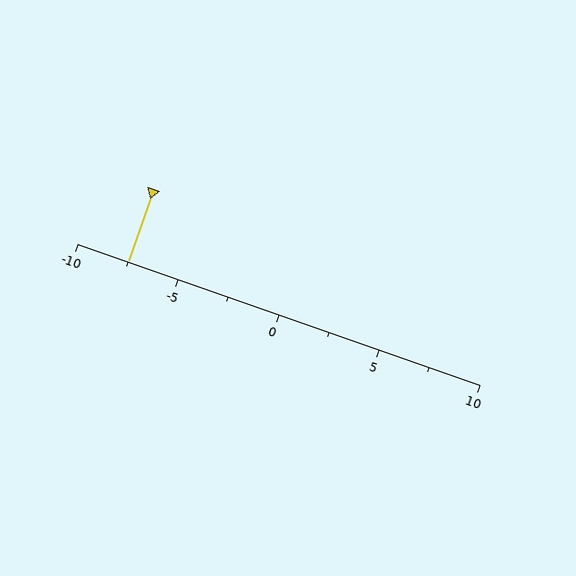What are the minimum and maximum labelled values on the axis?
The axis runs from -10 to 10.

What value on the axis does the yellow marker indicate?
The marker indicates approximately -7.5.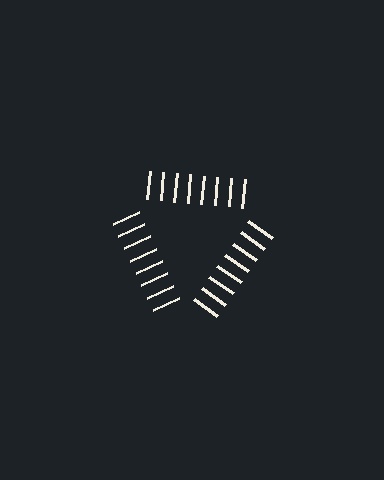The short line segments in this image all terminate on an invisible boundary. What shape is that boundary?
An illusory triangle — the line segments terminate on its edges but no continuous stroke is drawn.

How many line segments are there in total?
24 — 8 along each of the 3 edges.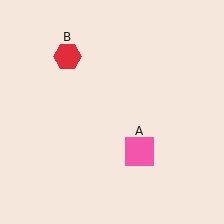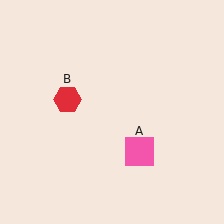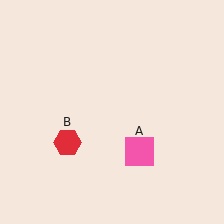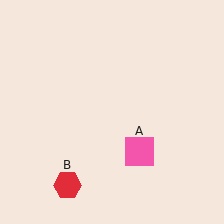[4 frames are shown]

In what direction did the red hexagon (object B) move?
The red hexagon (object B) moved down.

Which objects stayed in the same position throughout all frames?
Pink square (object A) remained stationary.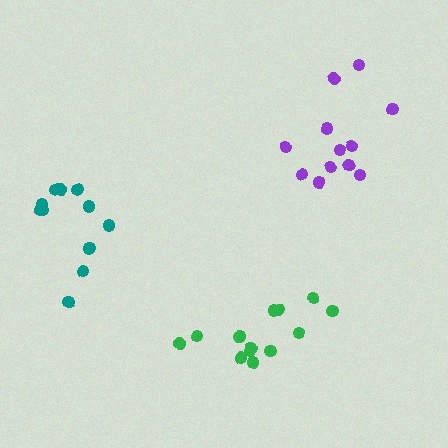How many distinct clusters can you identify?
There are 3 distinct clusters.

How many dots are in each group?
Group 1: 12 dots, Group 2: 14 dots, Group 3: 12 dots (38 total).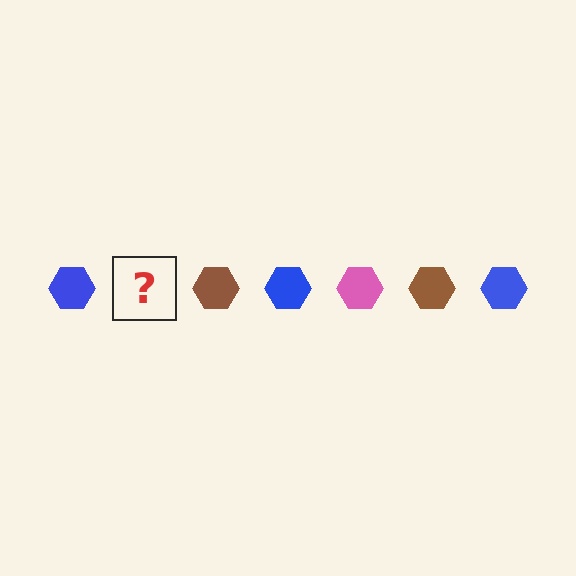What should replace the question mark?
The question mark should be replaced with a pink hexagon.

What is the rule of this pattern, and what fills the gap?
The rule is that the pattern cycles through blue, pink, brown hexagons. The gap should be filled with a pink hexagon.